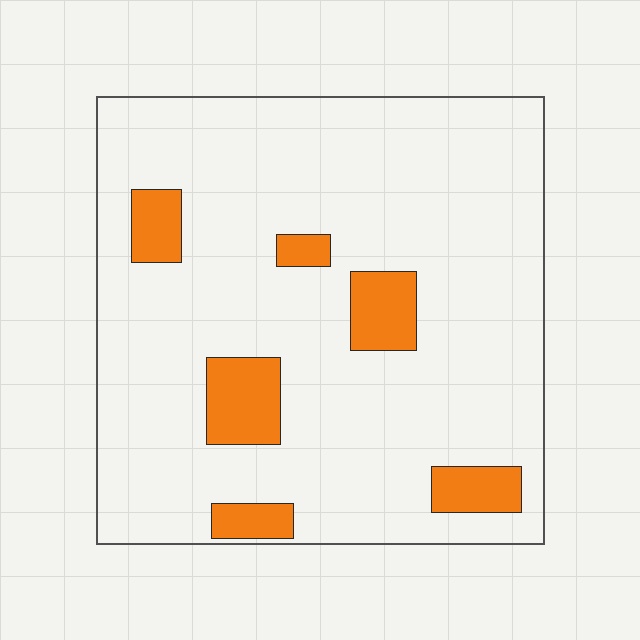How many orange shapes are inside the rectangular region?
6.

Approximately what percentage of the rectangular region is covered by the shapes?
Approximately 10%.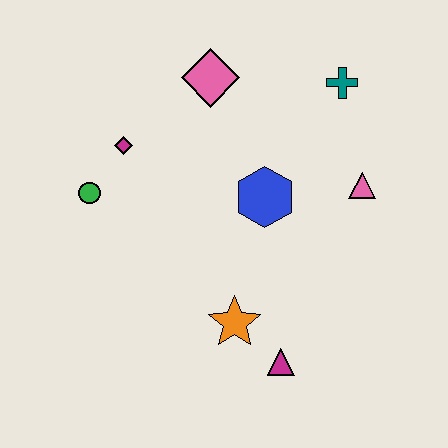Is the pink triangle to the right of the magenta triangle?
Yes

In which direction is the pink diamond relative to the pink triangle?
The pink diamond is to the left of the pink triangle.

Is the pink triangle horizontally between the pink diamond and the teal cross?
No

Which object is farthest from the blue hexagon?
The green circle is farthest from the blue hexagon.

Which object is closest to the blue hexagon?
The pink triangle is closest to the blue hexagon.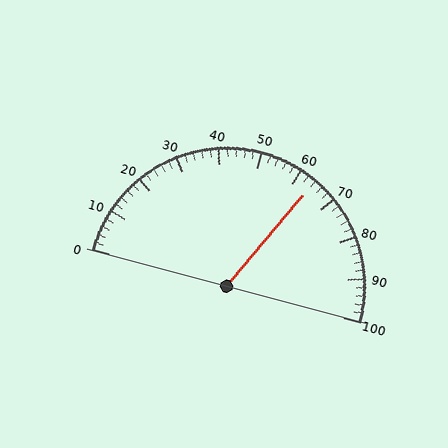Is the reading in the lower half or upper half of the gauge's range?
The reading is in the upper half of the range (0 to 100).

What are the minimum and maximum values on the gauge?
The gauge ranges from 0 to 100.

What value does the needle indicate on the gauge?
The needle indicates approximately 64.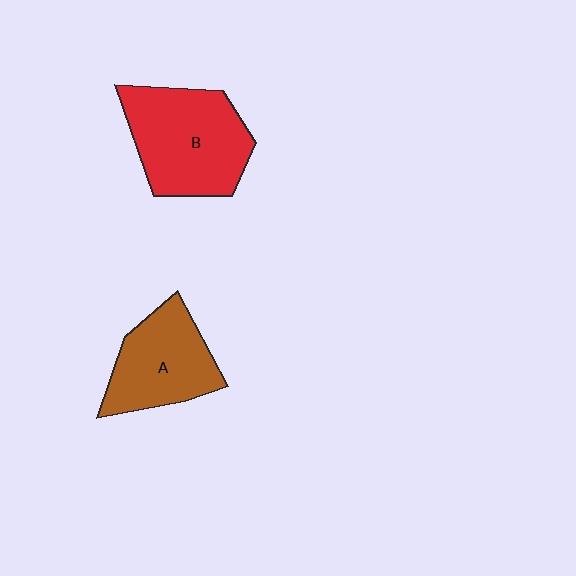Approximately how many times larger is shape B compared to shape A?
Approximately 1.3 times.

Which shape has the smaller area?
Shape A (brown).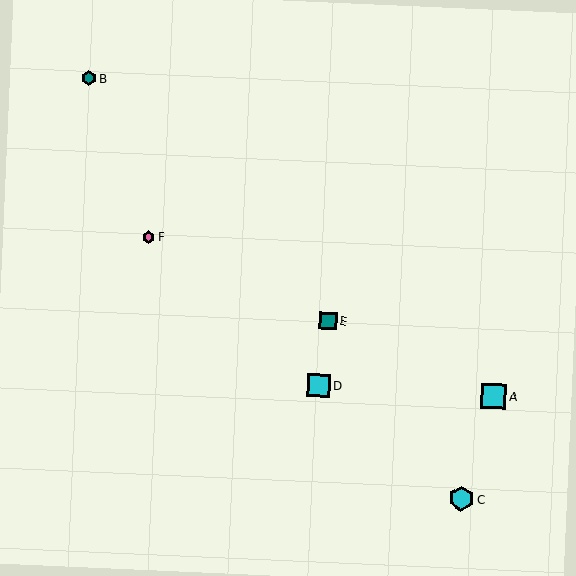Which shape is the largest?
The cyan square (labeled A) is the largest.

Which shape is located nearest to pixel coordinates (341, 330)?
The teal square (labeled E) at (328, 321) is nearest to that location.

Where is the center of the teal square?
The center of the teal square is at (328, 321).